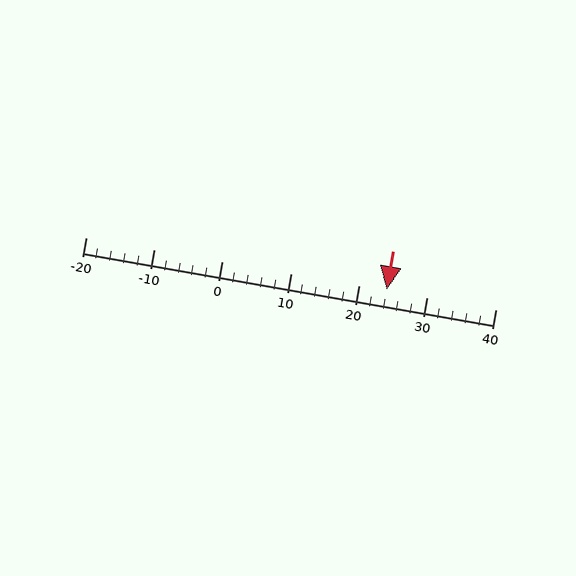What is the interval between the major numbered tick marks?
The major tick marks are spaced 10 units apart.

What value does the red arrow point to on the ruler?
The red arrow points to approximately 24.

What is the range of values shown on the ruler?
The ruler shows values from -20 to 40.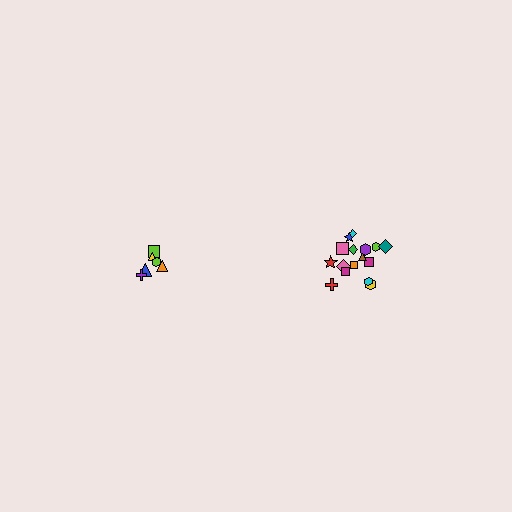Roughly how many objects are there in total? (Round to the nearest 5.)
Roughly 25 objects in total.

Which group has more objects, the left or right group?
The right group.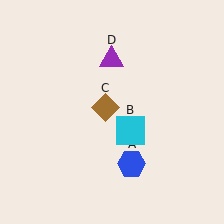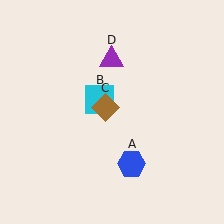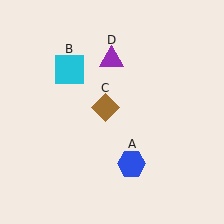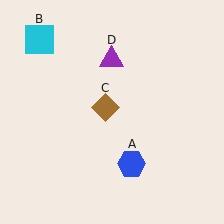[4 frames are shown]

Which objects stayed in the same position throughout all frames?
Blue hexagon (object A) and brown diamond (object C) and purple triangle (object D) remained stationary.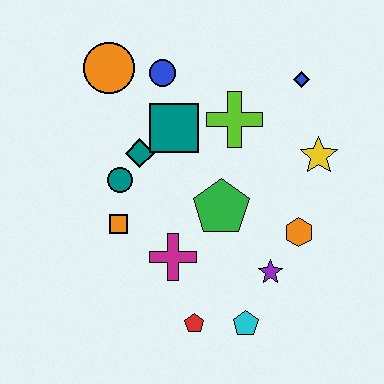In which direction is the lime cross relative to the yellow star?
The lime cross is to the left of the yellow star.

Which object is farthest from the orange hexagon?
The orange circle is farthest from the orange hexagon.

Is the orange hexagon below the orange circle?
Yes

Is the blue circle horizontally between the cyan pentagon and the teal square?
No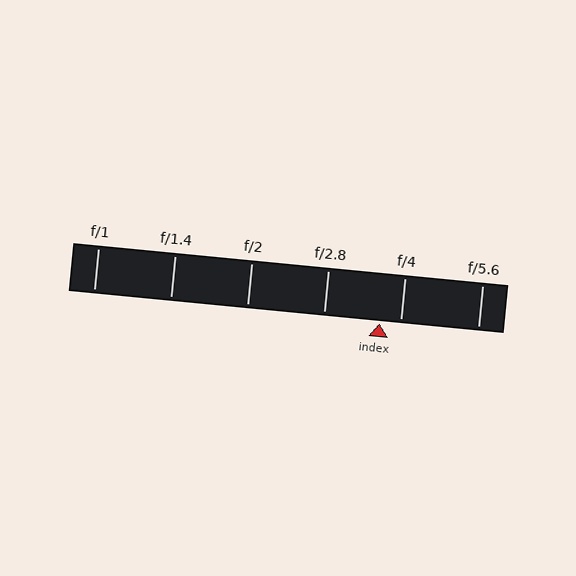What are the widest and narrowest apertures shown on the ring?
The widest aperture shown is f/1 and the narrowest is f/5.6.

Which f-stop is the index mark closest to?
The index mark is closest to f/4.